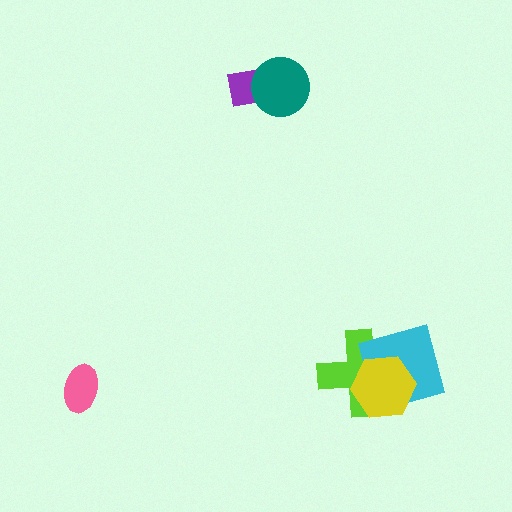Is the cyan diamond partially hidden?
Yes, it is partially covered by another shape.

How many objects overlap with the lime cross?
2 objects overlap with the lime cross.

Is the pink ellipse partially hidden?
No, no other shape covers it.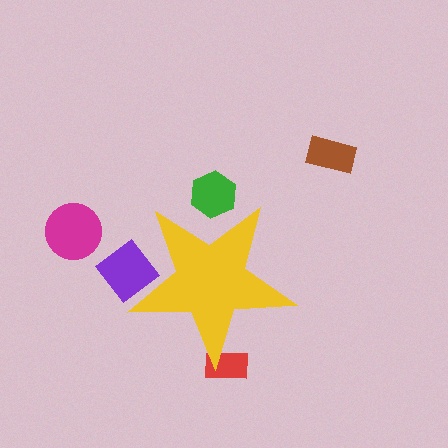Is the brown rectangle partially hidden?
No, the brown rectangle is fully visible.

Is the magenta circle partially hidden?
No, the magenta circle is fully visible.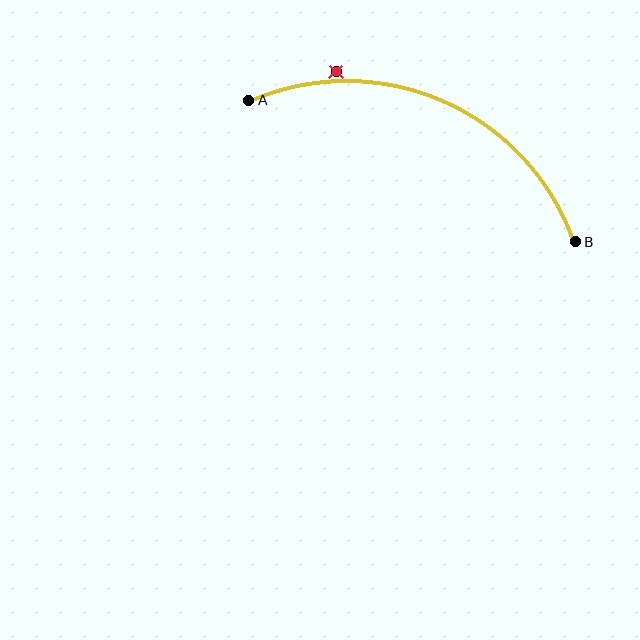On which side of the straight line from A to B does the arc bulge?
The arc bulges above the straight line connecting A and B.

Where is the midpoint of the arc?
The arc midpoint is the point on the curve farthest from the straight line joining A and B. It sits above that line.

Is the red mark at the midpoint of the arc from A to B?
No — the red mark does not lie on the arc at all. It sits slightly outside the curve.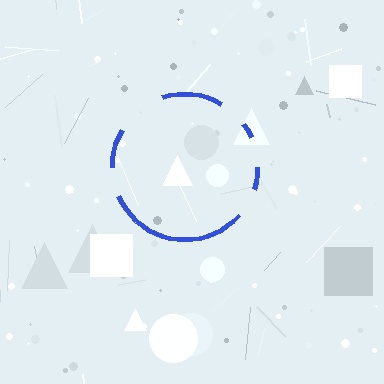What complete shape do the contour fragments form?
The contour fragments form a circle.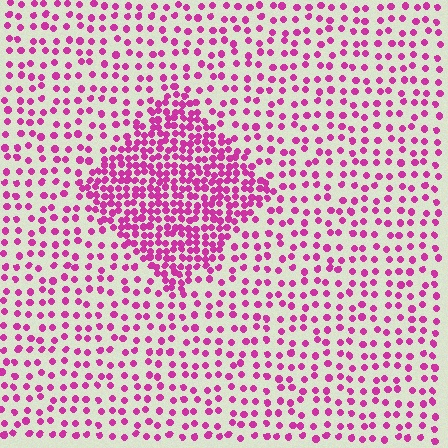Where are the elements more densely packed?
The elements are more densely packed inside the diamond boundary.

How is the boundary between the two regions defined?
The boundary is defined by a change in element density (approximately 2.4x ratio). All elements are the same color, size, and shape.